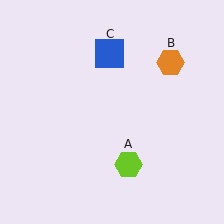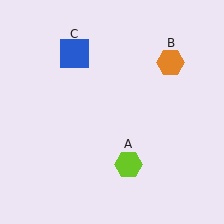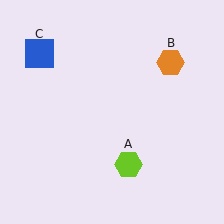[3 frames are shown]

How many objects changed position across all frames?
1 object changed position: blue square (object C).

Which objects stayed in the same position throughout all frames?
Lime hexagon (object A) and orange hexagon (object B) remained stationary.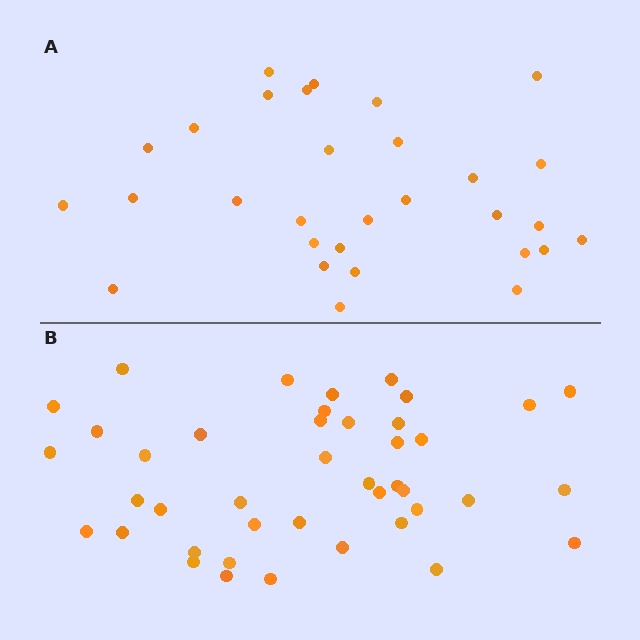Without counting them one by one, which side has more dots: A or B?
Region B (the bottom region) has more dots.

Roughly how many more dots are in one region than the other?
Region B has roughly 12 or so more dots than region A.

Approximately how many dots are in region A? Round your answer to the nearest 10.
About 30 dots.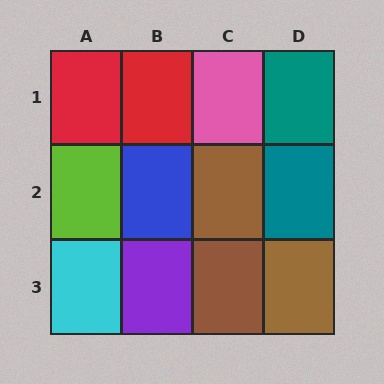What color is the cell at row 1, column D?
Teal.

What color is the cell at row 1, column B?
Red.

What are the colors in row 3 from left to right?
Cyan, purple, brown, brown.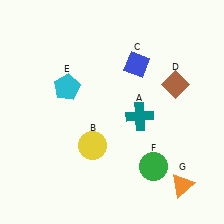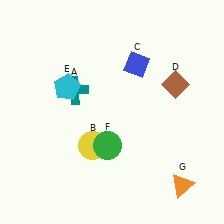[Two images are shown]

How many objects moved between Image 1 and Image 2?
2 objects moved between the two images.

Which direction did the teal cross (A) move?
The teal cross (A) moved left.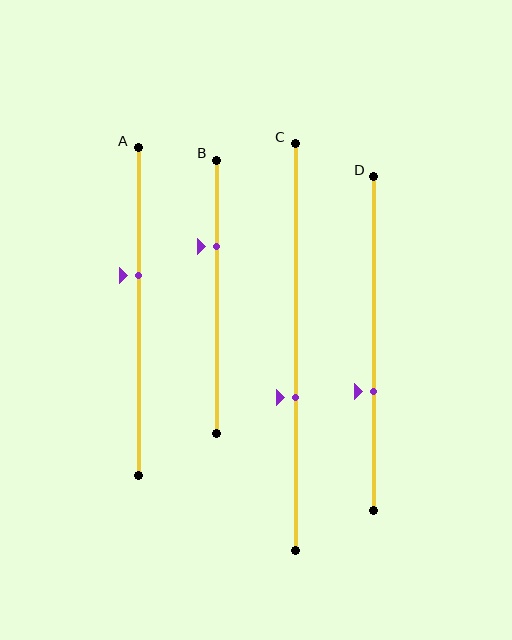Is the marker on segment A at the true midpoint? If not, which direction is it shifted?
No, the marker on segment A is shifted upward by about 11% of the segment length.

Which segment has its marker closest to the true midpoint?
Segment A has its marker closest to the true midpoint.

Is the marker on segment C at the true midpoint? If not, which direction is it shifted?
No, the marker on segment C is shifted downward by about 12% of the segment length.